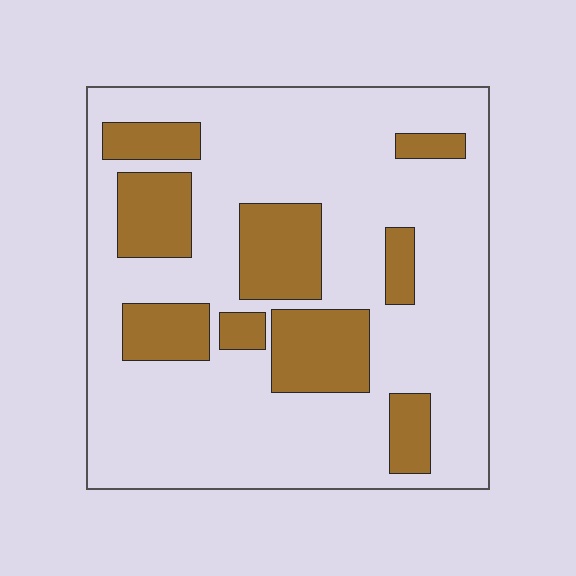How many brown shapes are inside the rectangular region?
9.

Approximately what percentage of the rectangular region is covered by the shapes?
Approximately 25%.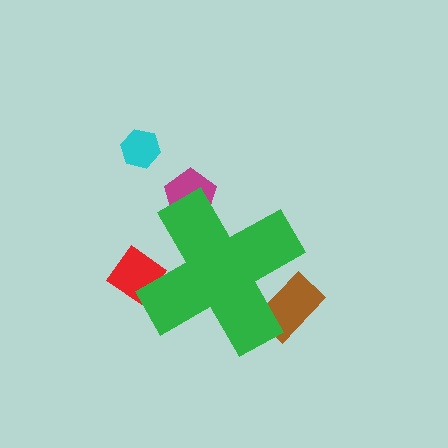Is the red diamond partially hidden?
Yes, the red diamond is partially hidden behind the green cross.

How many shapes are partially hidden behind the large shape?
3 shapes are partially hidden.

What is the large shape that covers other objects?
A green cross.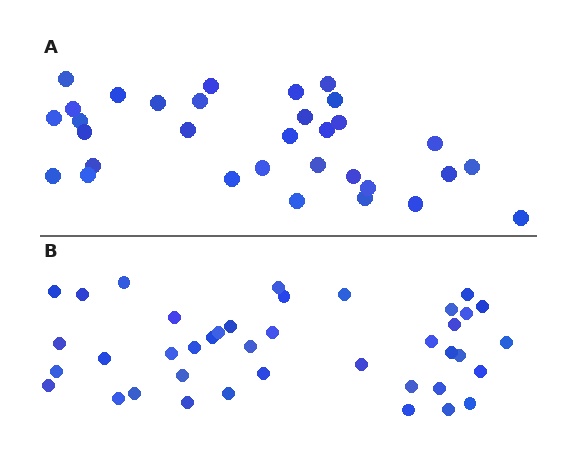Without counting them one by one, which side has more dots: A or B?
Region B (the bottom region) has more dots.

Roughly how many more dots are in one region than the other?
Region B has roughly 8 or so more dots than region A.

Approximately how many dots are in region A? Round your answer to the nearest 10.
About 30 dots. (The exact count is 32, which rounds to 30.)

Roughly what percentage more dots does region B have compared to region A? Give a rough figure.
About 25% more.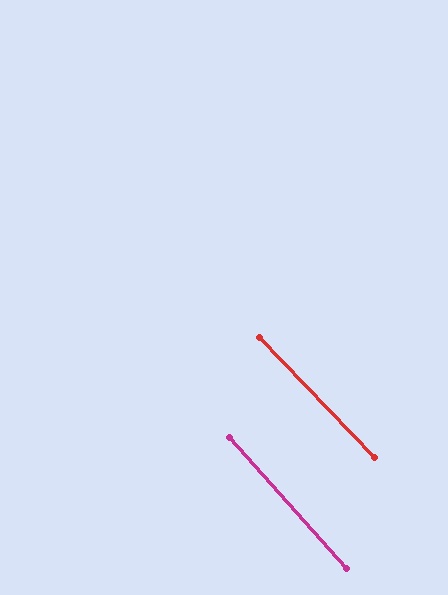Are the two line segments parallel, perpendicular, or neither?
Parallel — their directions differ by only 1.8°.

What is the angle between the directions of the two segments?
Approximately 2 degrees.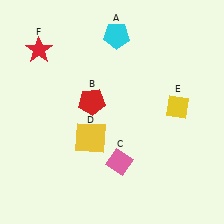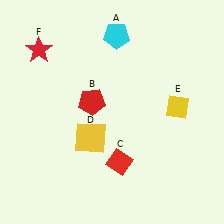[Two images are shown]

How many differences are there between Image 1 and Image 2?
There is 1 difference between the two images.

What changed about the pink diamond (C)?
In Image 1, C is pink. In Image 2, it changed to red.